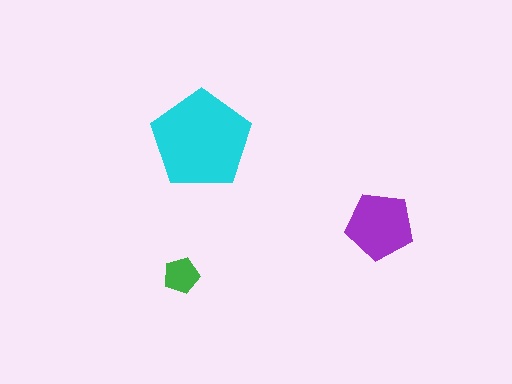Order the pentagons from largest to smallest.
the cyan one, the purple one, the green one.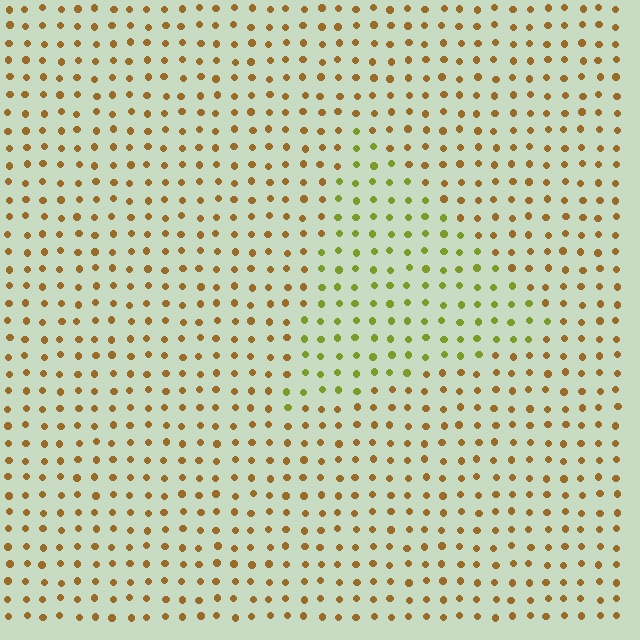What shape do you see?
I see a triangle.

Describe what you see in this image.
The image is filled with small brown elements in a uniform arrangement. A triangle-shaped region is visible where the elements are tinted to a slightly different hue, forming a subtle color boundary.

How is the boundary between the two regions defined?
The boundary is defined purely by a slight shift in hue (about 41 degrees). Spacing, size, and orientation are identical on both sides.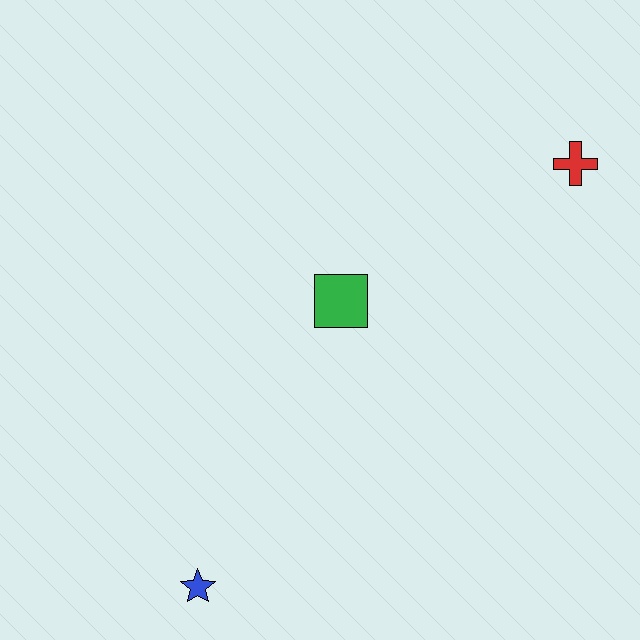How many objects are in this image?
There are 3 objects.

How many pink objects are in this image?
There are no pink objects.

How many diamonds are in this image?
There are no diamonds.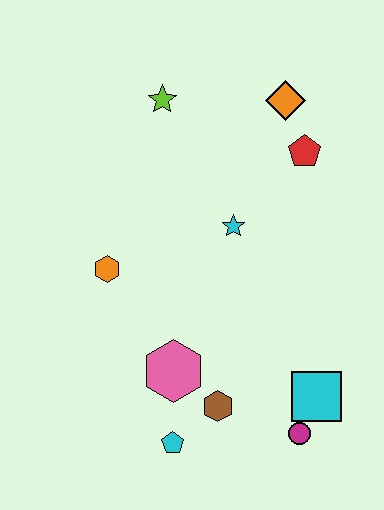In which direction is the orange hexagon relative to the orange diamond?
The orange hexagon is to the left of the orange diamond.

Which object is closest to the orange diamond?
The red pentagon is closest to the orange diamond.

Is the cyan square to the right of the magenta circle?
Yes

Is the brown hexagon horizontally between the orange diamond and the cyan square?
No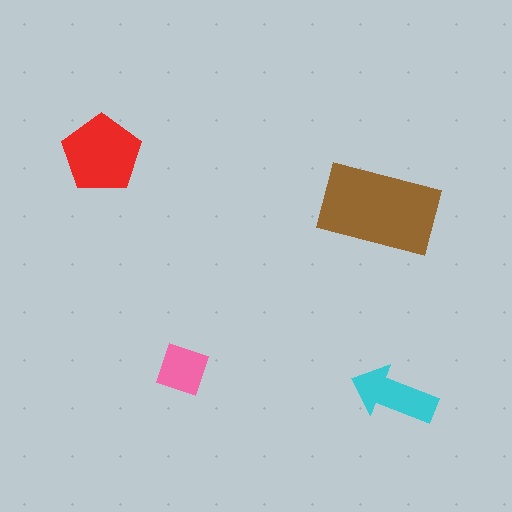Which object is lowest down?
The cyan arrow is bottommost.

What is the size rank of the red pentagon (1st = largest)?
2nd.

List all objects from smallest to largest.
The pink square, the cyan arrow, the red pentagon, the brown rectangle.